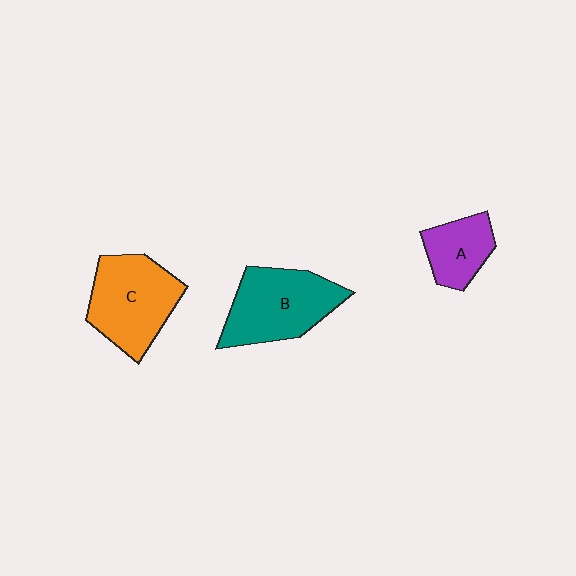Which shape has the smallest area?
Shape A (purple).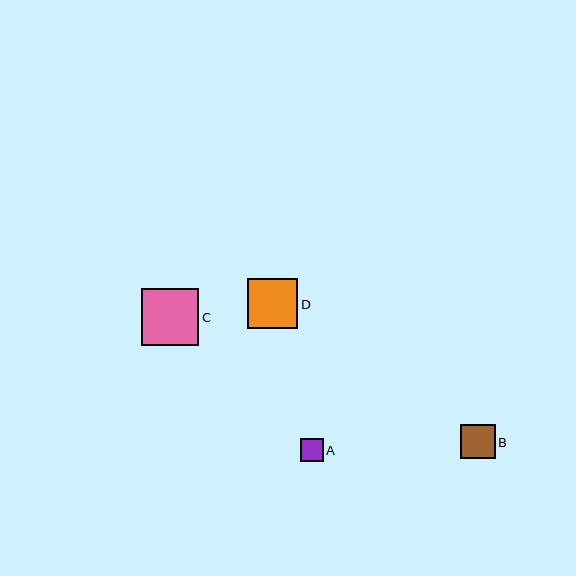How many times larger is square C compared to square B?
Square C is approximately 1.7 times the size of square B.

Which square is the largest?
Square C is the largest with a size of approximately 57 pixels.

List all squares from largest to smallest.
From largest to smallest: C, D, B, A.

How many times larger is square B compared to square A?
Square B is approximately 1.5 times the size of square A.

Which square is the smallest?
Square A is the smallest with a size of approximately 23 pixels.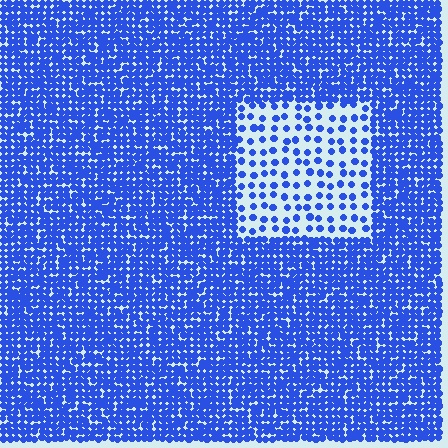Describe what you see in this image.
The image contains small blue elements arranged at two different densities. A rectangle-shaped region is visible where the elements are less densely packed than the surrounding area.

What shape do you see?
I see a rectangle.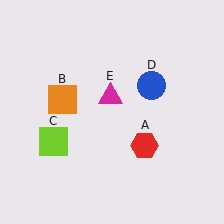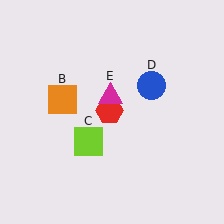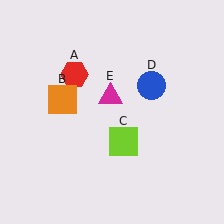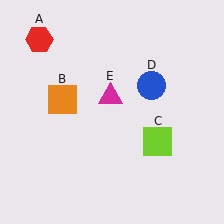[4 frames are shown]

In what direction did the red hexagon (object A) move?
The red hexagon (object A) moved up and to the left.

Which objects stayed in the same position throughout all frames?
Orange square (object B) and blue circle (object D) and magenta triangle (object E) remained stationary.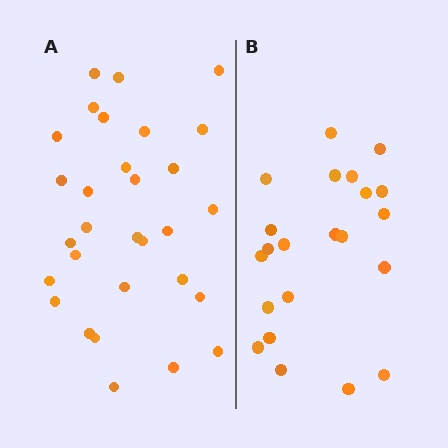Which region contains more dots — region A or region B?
Region A (the left region) has more dots.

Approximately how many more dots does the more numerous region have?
Region A has roughly 8 or so more dots than region B.